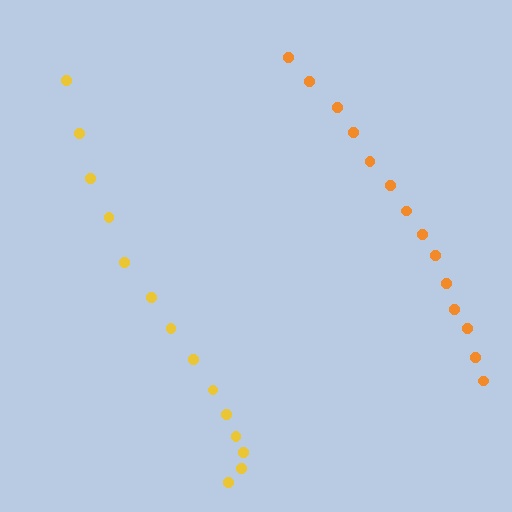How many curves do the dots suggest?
There are 2 distinct paths.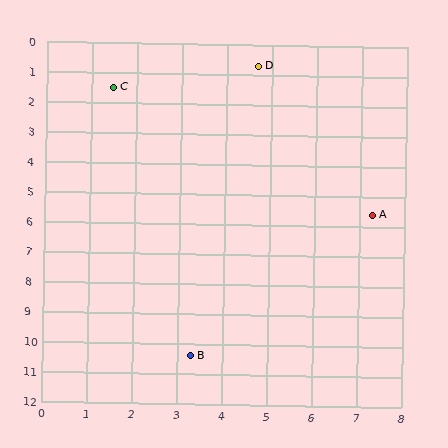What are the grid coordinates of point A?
Point A is at approximately (7.3, 5.6).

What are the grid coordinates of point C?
Point C is at approximately (1.5, 1.5).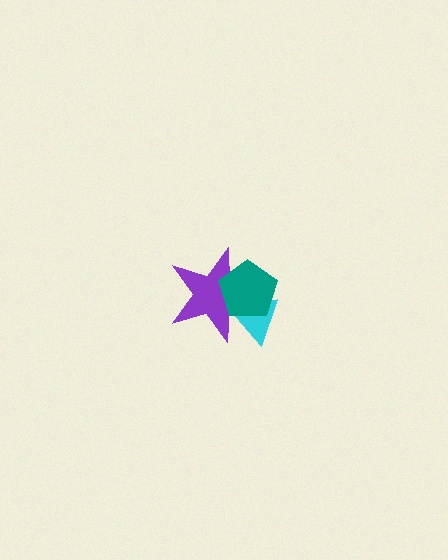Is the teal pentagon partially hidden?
No, no other shape covers it.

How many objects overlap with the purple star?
2 objects overlap with the purple star.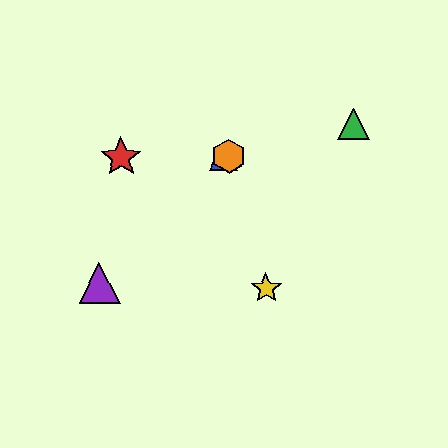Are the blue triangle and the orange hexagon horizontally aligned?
Yes, both are at y≈156.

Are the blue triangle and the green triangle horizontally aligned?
No, the blue triangle is at y≈156 and the green triangle is at y≈124.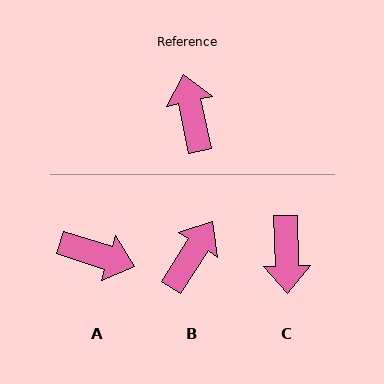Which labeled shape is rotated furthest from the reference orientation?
C, about 170 degrees away.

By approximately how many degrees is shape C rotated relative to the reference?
Approximately 170 degrees counter-clockwise.